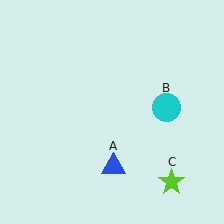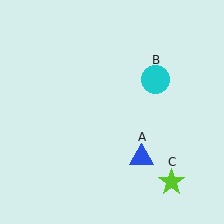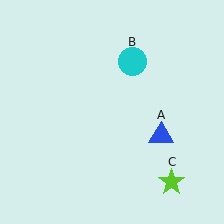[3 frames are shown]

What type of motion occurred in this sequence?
The blue triangle (object A), cyan circle (object B) rotated counterclockwise around the center of the scene.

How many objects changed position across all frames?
2 objects changed position: blue triangle (object A), cyan circle (object B).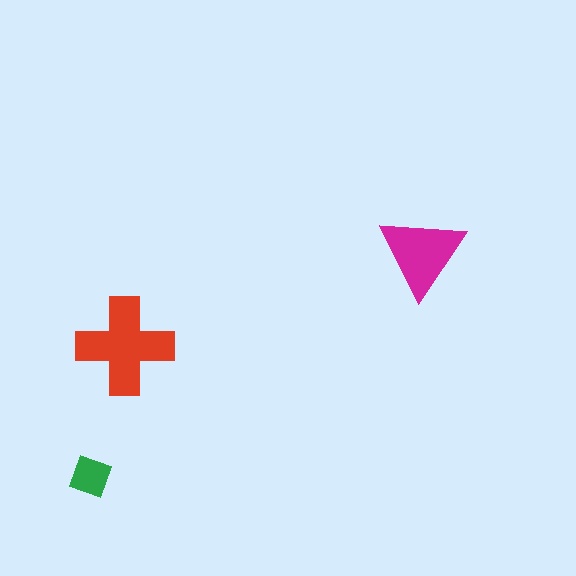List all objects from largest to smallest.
The red cross, the magenta triangle, the green diamond.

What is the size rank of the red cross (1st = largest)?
1st.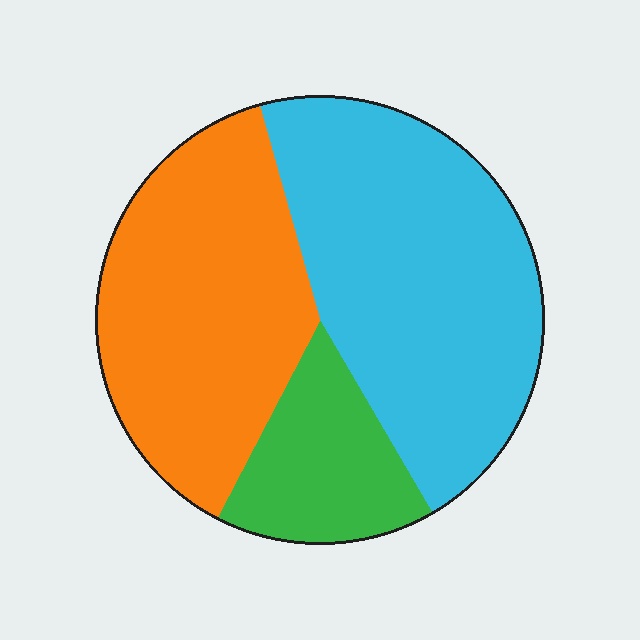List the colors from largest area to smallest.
From largest to smallest: cyan, orange, green.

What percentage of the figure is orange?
Orange covers around 40% of the figure.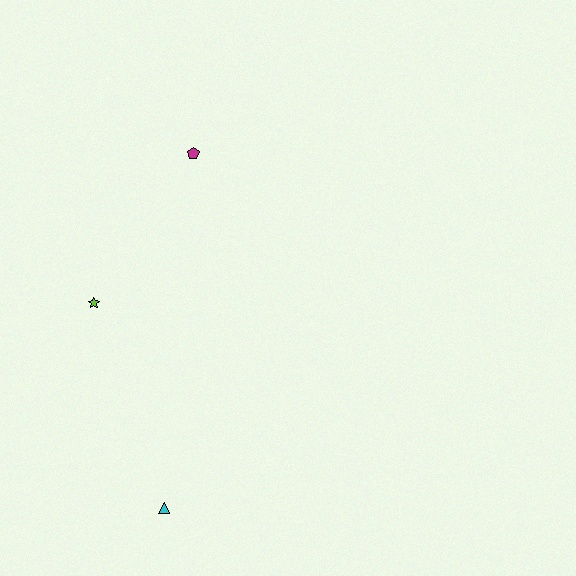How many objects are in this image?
There are 3 objects.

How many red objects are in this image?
There are no red objects.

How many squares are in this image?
There are no squares.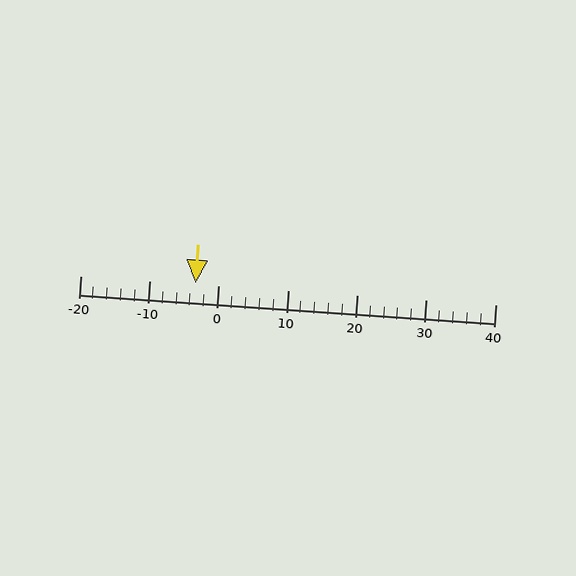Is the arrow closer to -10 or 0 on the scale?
The arrow is closer to 0.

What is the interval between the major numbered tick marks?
The major tick marks are spaced 10 units apart.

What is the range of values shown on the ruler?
The ruler shows values from -20 to 40.